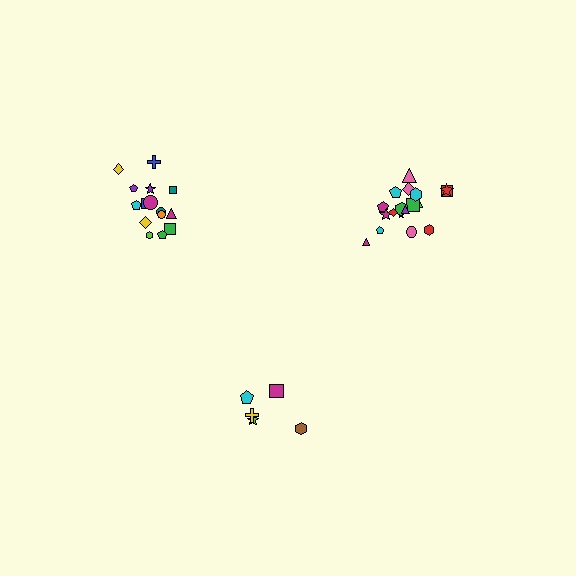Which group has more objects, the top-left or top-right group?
The top-right group.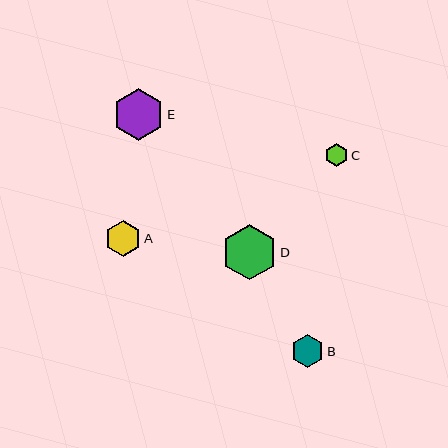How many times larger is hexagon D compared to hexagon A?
Hexagon D is approximately 1.5 times the size of hexagon A.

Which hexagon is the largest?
Hexagon D is the largest with a size of approximately 55 pixels.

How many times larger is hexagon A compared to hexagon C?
Hexagon A is approximately 1.6 times the size of hexagon C.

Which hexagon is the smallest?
Hexagon C is the smallest with a size of approximately 23 pixels.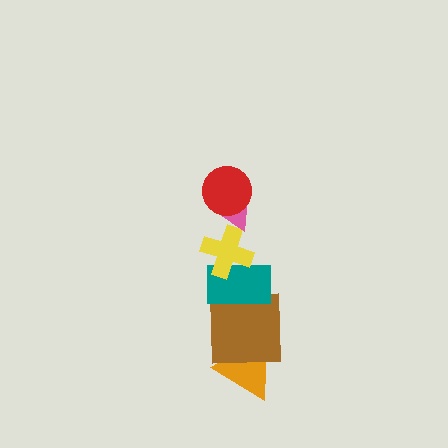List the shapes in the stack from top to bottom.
From top to bottom: the red circle, the pink triangle, the yellow cross, the teal rectangle, the brown square, the orange triangle.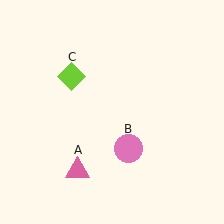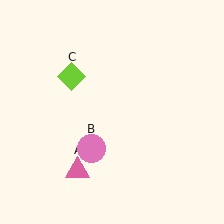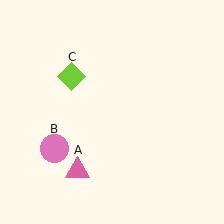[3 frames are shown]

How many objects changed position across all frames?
1 object changed position: pink circle (object B).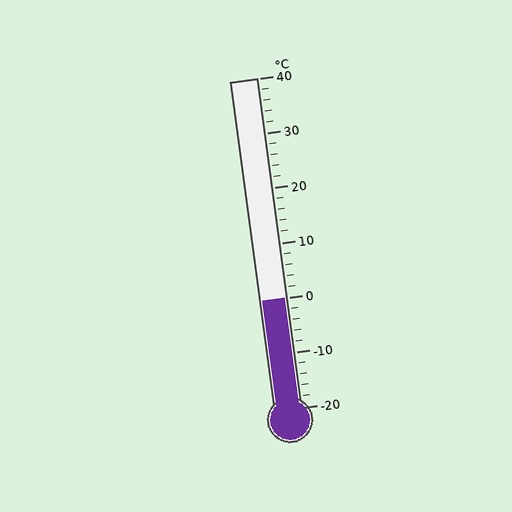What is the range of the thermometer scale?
The thermometer scale ranges from -20°C to 40°C.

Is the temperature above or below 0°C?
The temperature is at 0°C.